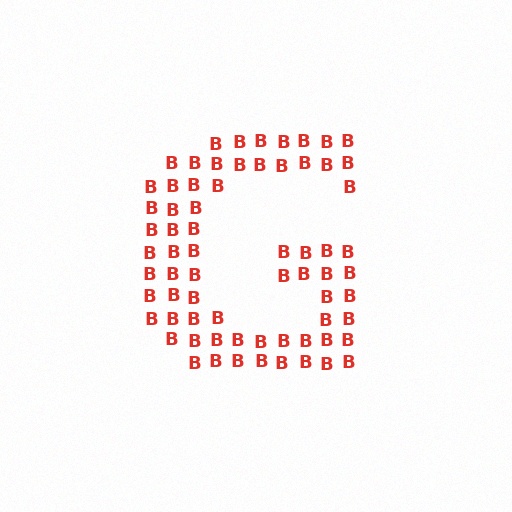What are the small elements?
The small elements are letter B's.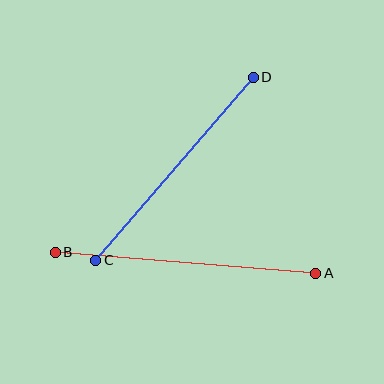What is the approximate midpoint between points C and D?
The midpoint is at approximately (174, 169) pixels.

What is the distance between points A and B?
The distance is approximately 261 pixels.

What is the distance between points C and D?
The distance is approximately 241 pixels.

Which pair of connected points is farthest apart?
Points A and B are farthest apart.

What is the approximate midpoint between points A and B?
The midpoint is at approximately (185, 263) pixels.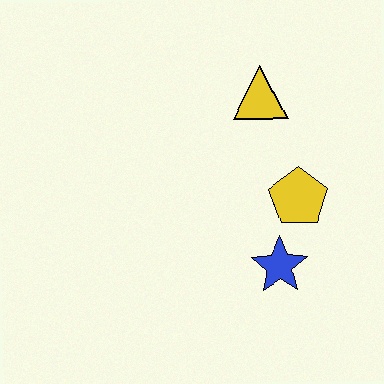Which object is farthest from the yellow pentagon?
The yellow triangle is farthest from the yellow pentagon.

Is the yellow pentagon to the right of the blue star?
Yes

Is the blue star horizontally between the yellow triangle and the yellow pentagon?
Yes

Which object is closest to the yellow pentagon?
The blue star is closest to the yellow pentagon.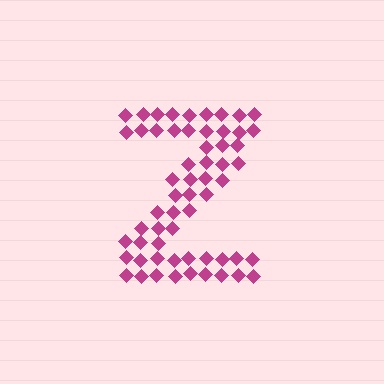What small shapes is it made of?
It is made of small diamonds.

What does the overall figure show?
The overall figure shows the letter Z.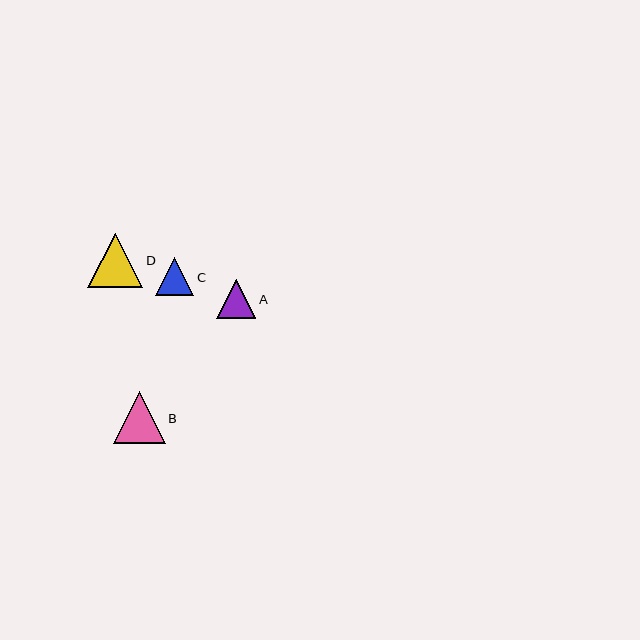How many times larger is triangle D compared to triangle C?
Triangle D is approximately 1.4 times the size of triangle C.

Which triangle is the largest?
Triangle D is the largest with a size of approximately 55 pixels.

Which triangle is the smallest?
Triangle C is the smallest with a size of approximately 38 pixels.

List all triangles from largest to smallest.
From largest to smallest: D, B, A, C.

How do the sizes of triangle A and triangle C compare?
Triangle A and triangle C are approximately the same size.